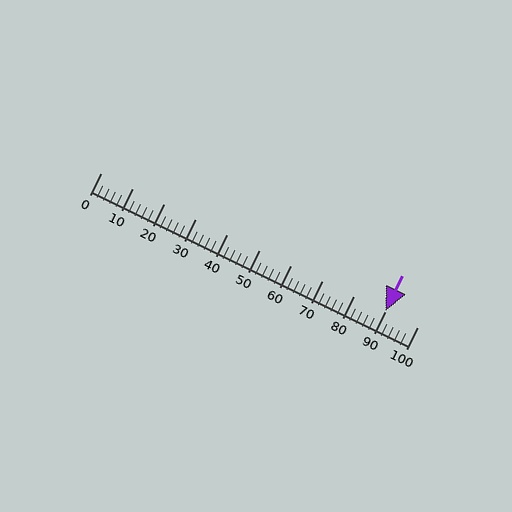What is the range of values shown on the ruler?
The ruler shows values from 0 to 100.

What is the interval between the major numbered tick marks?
The major tick marks are spaced 10 units apart.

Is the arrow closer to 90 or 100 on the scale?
The arrow is closer to 90.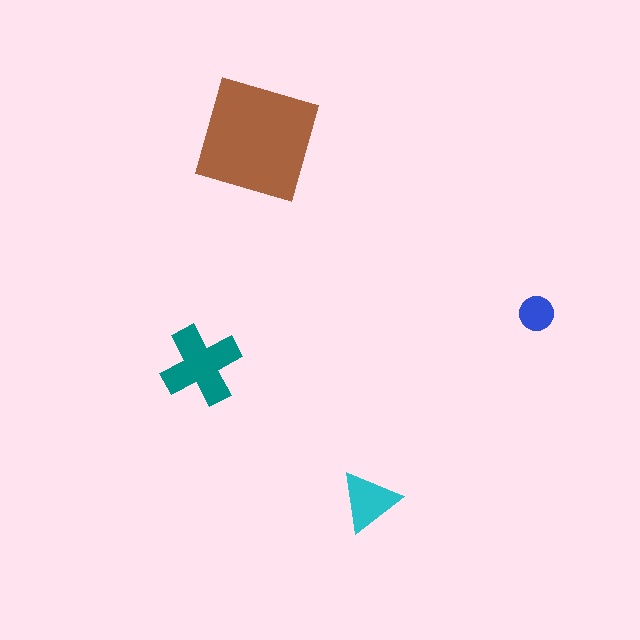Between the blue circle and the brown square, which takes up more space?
The brown square.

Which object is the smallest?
The blue circle.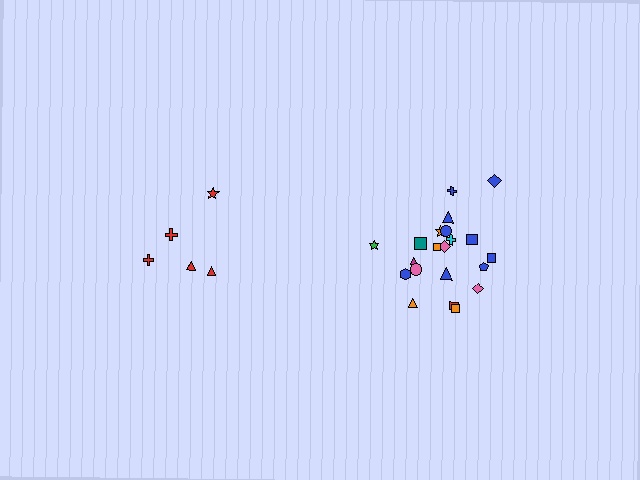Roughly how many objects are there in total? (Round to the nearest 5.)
Roughly 25 objects in total.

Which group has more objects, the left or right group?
The right group.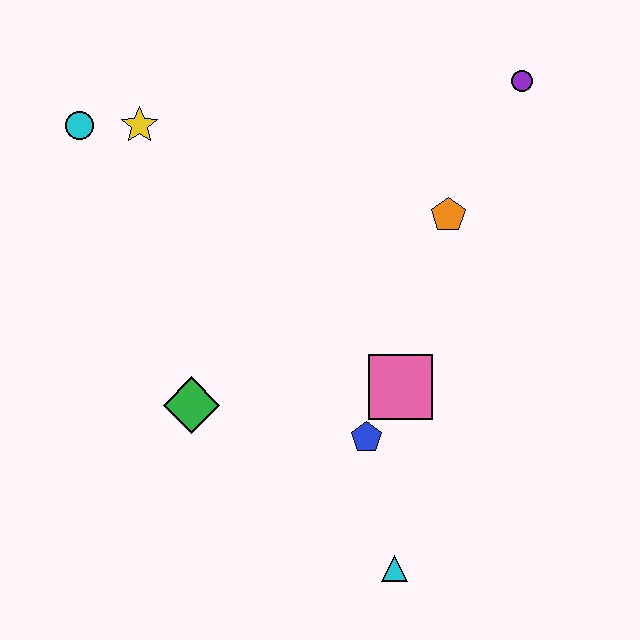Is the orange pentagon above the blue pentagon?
Yes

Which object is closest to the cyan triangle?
The blue pentagon is closest to the cyan triangle.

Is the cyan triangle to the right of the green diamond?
Yes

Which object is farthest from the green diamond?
The purple circle is farthest from the green diamond.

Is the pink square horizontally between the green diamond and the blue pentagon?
No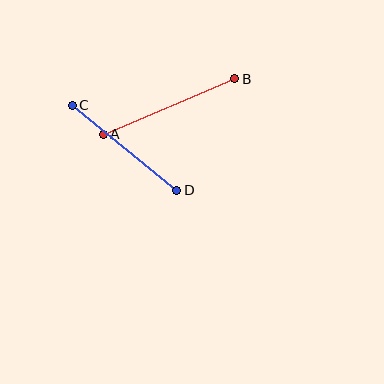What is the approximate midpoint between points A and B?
The midpoint is at approximately (169, 107) pixels.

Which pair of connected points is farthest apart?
Points A and B are farthest apart.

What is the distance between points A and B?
The distance is approximately 142 pixels.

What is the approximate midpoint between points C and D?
The midpoint is at approximately (125, 148) pixels.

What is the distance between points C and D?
The distance is approximately 134 pixels.